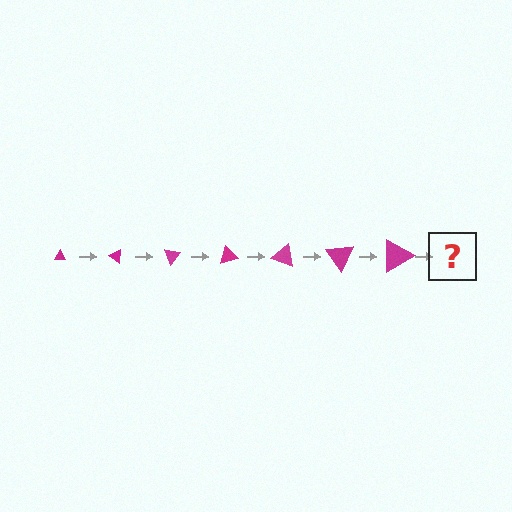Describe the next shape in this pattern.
It should be a triangle, larger than the previous one and rotated 245 degrees from the start.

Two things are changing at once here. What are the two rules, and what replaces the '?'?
The two rules are that the triangle grows larger each step and it rotates 35 degrees each step. The '?' should be a triangle, larger than the previous one and rotated 245 degrees from the start.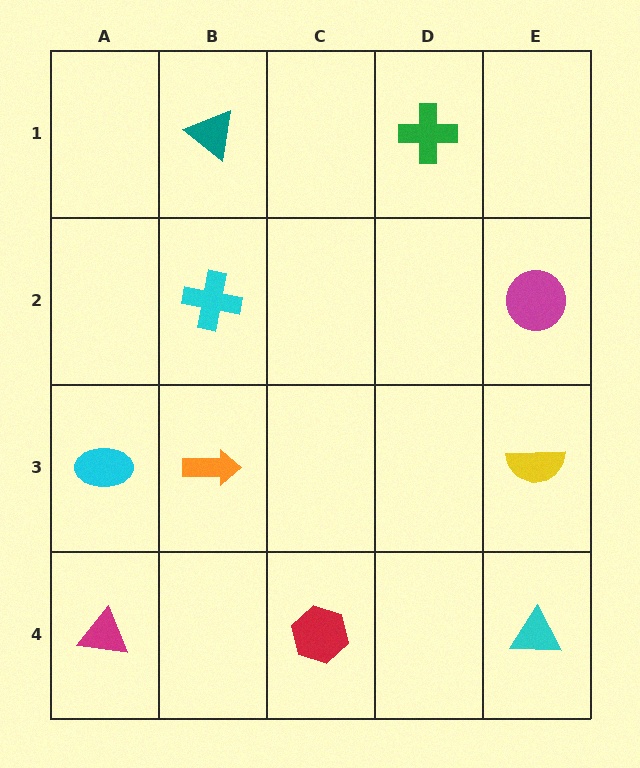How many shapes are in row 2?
2 shapes.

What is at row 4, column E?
A cyan triangle.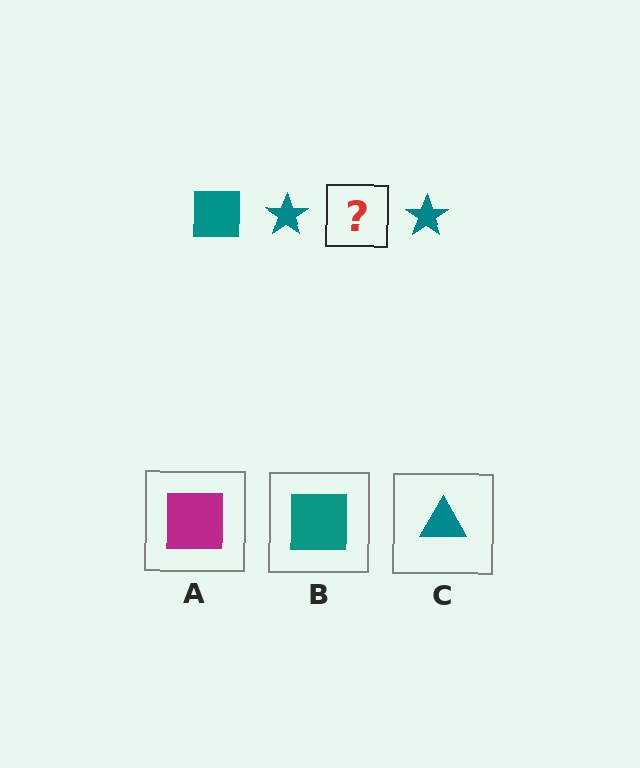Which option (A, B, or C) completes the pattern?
B.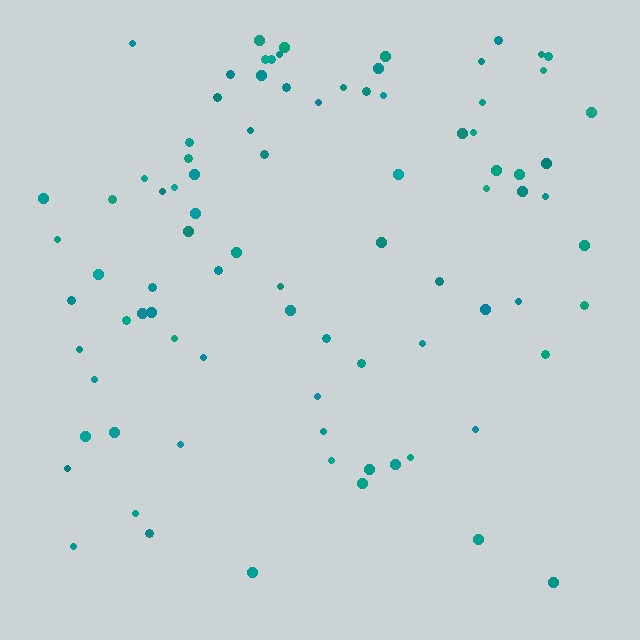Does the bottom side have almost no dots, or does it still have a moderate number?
Still a moderate number, just noticeably fewer than the top.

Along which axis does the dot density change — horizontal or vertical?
Vertical.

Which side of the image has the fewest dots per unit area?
The bottom.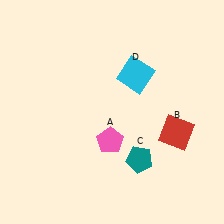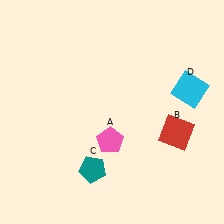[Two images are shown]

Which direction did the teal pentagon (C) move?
The teal pentagon (C) moved left.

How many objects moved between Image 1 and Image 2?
2 objects moved between the two images.